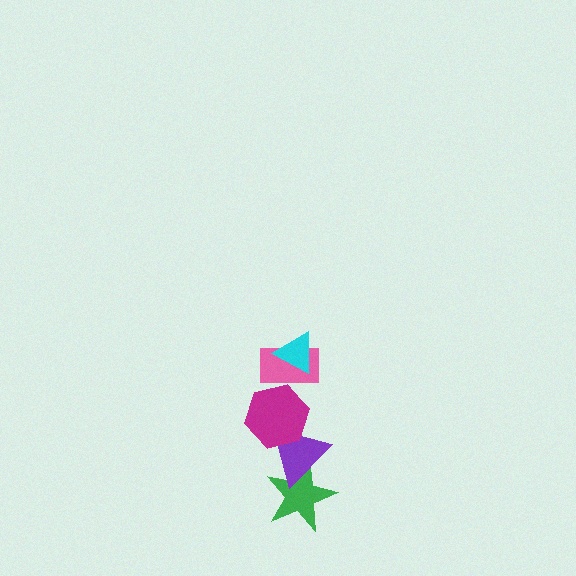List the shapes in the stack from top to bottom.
From top to bottom: the cyan triangle, the pink rectangle, the magenta hexagon, the purple triangle, the green star.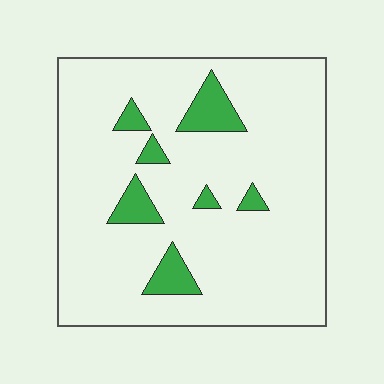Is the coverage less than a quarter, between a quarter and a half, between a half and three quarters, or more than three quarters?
Less than a quarter.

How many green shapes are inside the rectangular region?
7.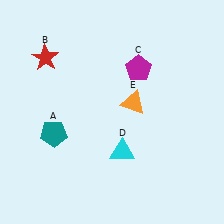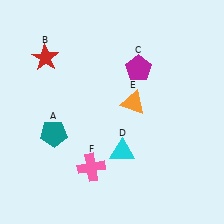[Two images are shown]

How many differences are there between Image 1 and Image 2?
There is 1 difference between the two images.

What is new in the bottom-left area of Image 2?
A pink cross (F) was added in the bottom-left area of Image 2.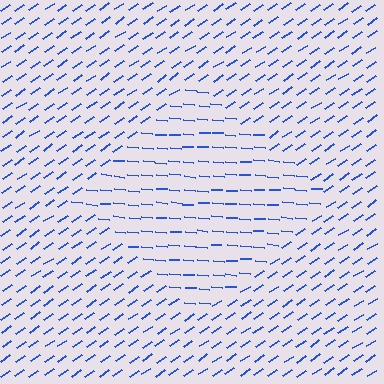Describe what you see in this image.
The image is filled with small blue line segments. A diamond region in the image has lines oriented differently from the surrounding lines, creating a visible texture boundary.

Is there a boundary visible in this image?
Yes, there is a texture boundary formed by a change in line orientation.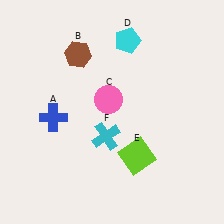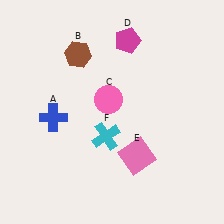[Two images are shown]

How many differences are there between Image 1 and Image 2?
There are 2 differences between the two images.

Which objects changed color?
D changed from cyan to magenta. E changed from lime to pink.